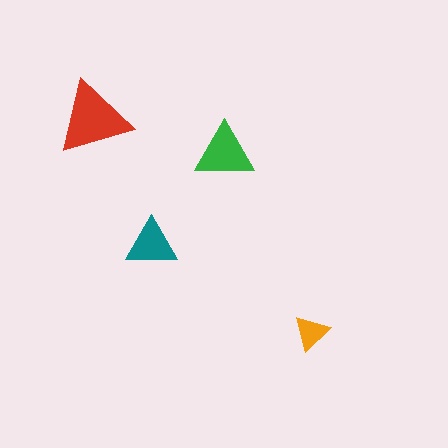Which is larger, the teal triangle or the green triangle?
The green one.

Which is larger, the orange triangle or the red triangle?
The red one.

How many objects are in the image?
There are 4 objects in the image.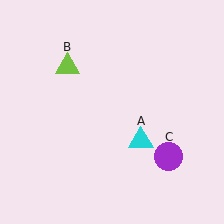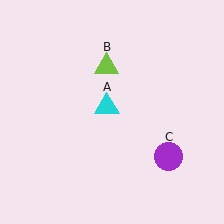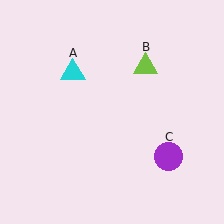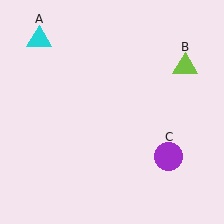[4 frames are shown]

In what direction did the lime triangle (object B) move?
The lime triangle (object B) moved right.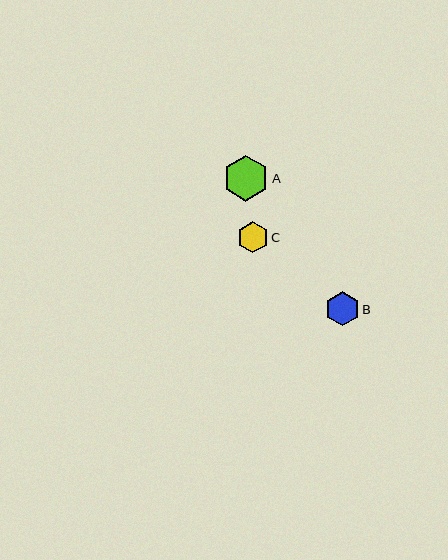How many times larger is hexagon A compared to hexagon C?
Hexagon A is approximately 1.5 times the size of hexagon C.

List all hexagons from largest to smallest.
From largest to smallest: A, B, C.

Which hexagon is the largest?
Hexagon A is the largest with a size of approximately 46 pixels.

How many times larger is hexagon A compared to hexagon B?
Hexagon A is approximately 1.3 times the size of hexagon B.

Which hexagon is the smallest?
Hexagon C is the smallest with a size of approximately 31 pixels.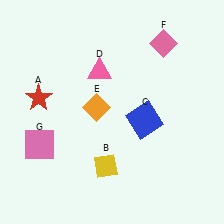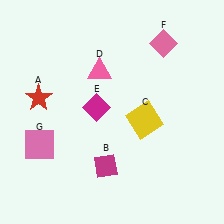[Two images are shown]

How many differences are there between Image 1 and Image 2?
There are 3 differences between the two images.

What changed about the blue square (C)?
In Image 1, C is blue. In Image 2, it changed to yellow.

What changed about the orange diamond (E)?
In Image 1, E is orange. In Image 2, it changed to magenta.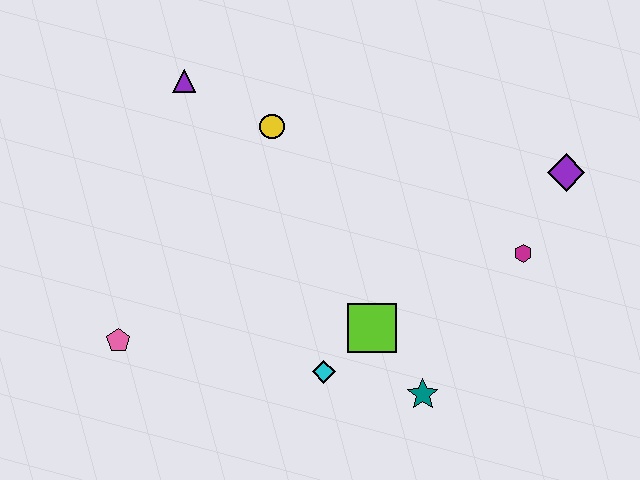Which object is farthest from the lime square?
The purple triangle is farthest from the lime square.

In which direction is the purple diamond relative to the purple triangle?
The purple diamond is to the right of the purple triangle.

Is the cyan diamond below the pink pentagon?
Yes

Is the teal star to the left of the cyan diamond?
No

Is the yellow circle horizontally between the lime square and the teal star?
No